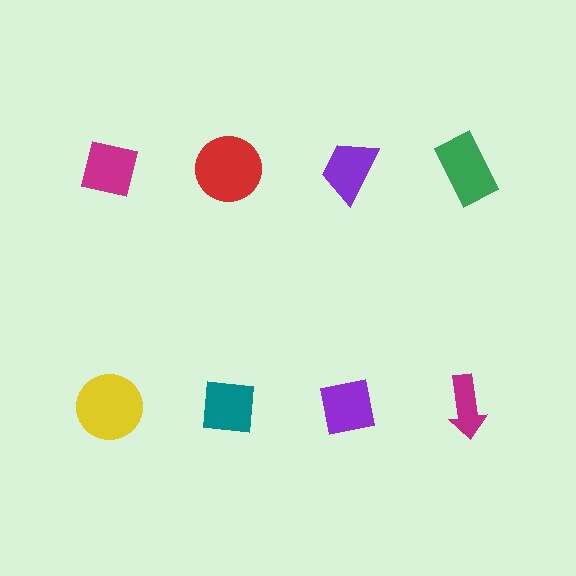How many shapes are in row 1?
4 shapes.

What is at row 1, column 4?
A green rectangle.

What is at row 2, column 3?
A purple square.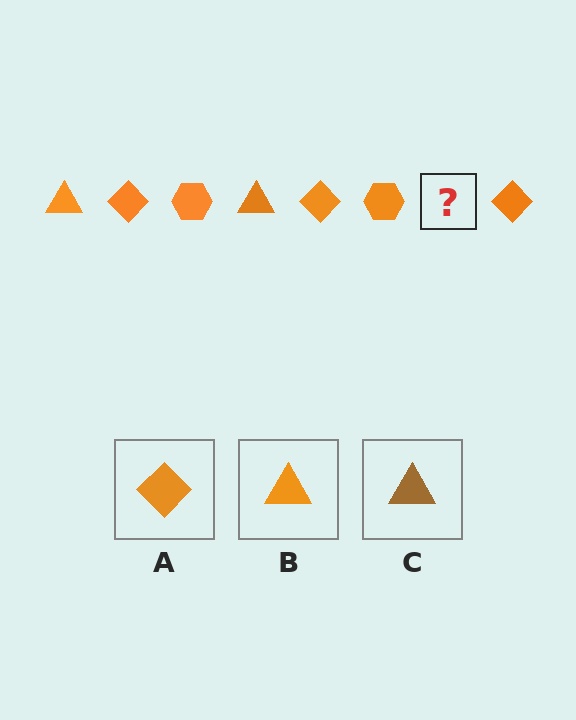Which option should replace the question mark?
Option B.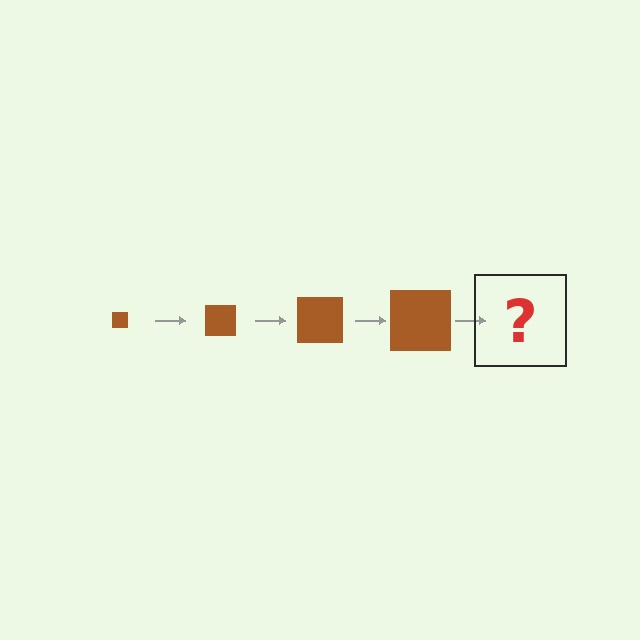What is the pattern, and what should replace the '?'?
The pattern is that the square gets progressively larger each step. The '?' should be a brown square, larger than the previous one.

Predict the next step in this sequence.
The next step is a brown square, larger than the previous one.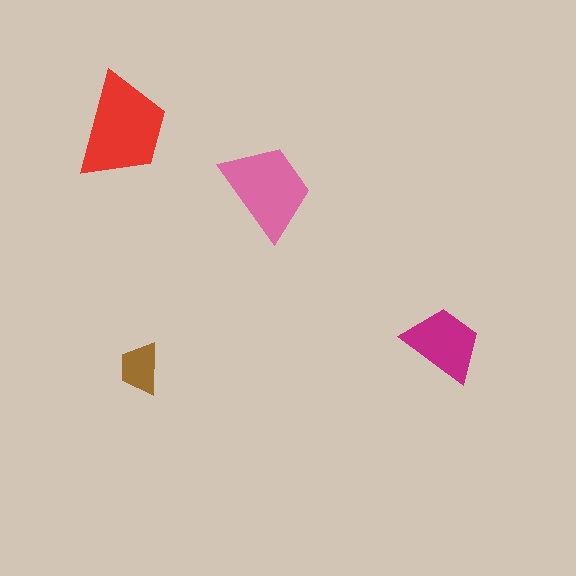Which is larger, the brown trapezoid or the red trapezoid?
The red one.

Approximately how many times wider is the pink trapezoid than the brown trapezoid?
About 2 times wider.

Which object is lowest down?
The brown trapezoid is bottommost.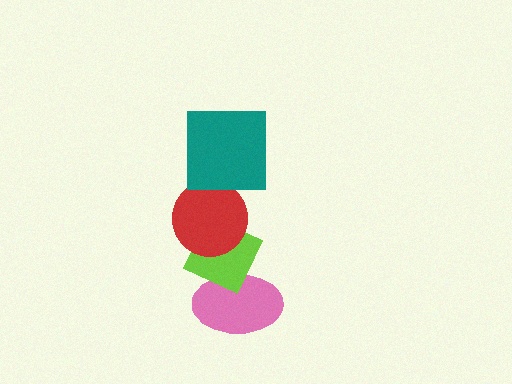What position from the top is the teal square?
The teal square is 1st from the top.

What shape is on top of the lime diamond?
The red circle is on top of the lime diamond.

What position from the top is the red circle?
The red circle is 2nd from the top.